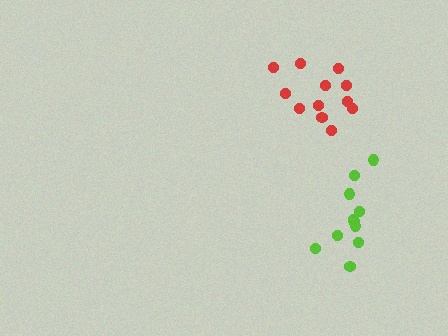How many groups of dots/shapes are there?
There are 2 groups.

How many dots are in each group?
Group 1: 12 dots, Group 2: 11 dots (23 total).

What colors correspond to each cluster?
The clusters are colored: red, lime.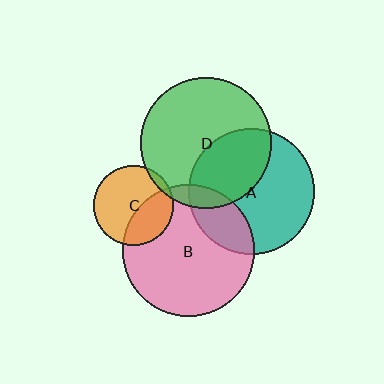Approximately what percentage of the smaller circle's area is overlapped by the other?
Approximately 5%.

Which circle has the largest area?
Circle B (pink).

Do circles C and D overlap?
Yes.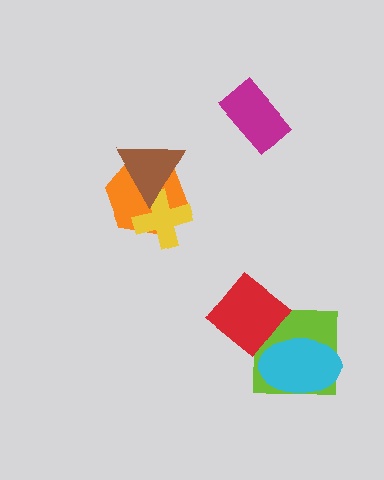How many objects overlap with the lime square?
2 objects overlap with the lime square.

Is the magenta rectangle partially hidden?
No, no other shape covers it.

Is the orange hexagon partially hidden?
Yes, it is partially covered by another shape.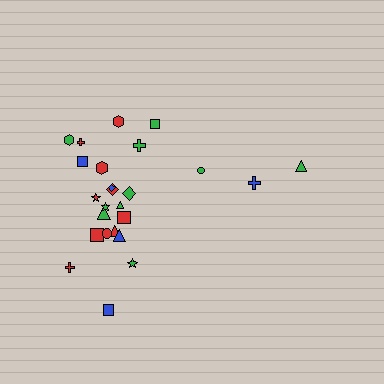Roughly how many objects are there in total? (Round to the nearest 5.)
Roughly 25 objects in total.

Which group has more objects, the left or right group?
The left group.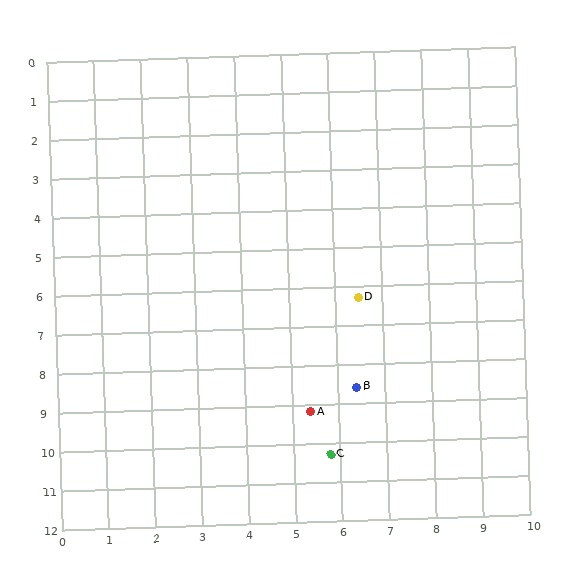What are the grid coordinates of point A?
Point A is at approximately (5.4, 9.2).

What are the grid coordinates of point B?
Point B is at approximately (6.4, 8.6).